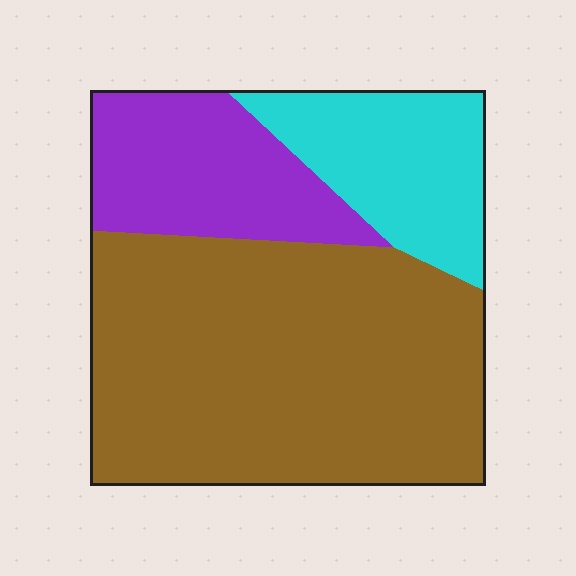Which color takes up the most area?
Brown, at roughly 60%.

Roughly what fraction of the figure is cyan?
Cyan takes up about one fifth (1/5) of the figure.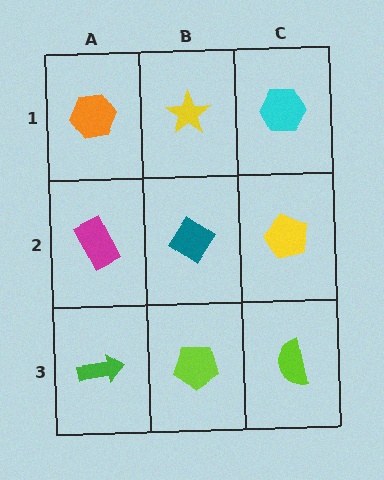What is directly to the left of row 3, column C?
A lime pentagon.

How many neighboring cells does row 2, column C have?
3.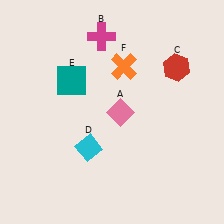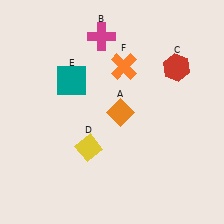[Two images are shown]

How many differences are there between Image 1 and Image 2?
There are 2 differences between the two images.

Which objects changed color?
A changed from pink to orange. D changed from cyan to yellow.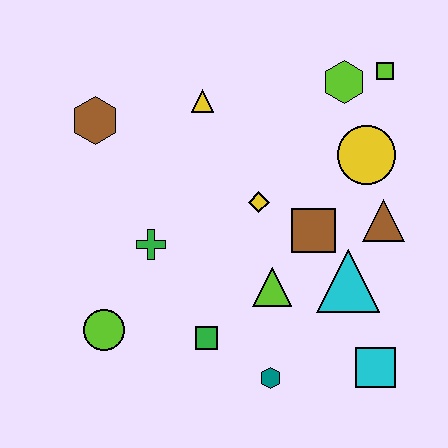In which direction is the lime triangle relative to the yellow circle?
The lime triangle is below the yellow circle.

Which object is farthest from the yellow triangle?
The cyan square is farthest from the yellow triangle.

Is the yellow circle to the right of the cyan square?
No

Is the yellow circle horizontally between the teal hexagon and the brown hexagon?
No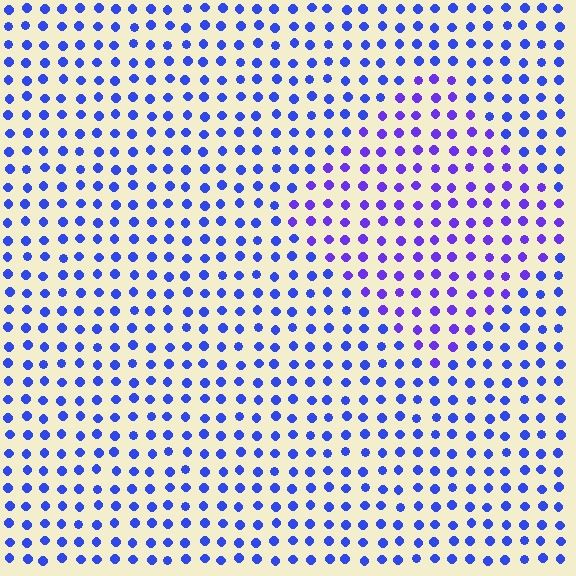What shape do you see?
I see a diamond.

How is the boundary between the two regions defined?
The boundary is defined purely by a slight shift in hue (about 28 degrees). Spacing, size, and orientation are identical on both sides.